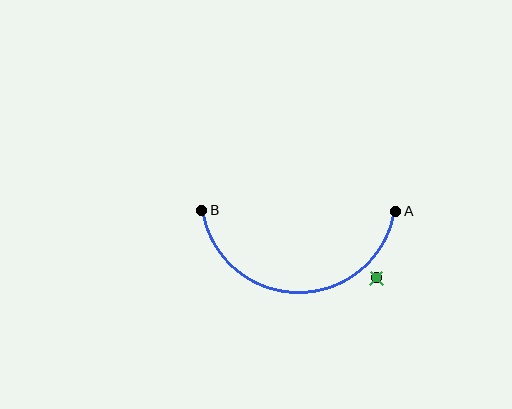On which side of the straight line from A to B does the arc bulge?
The arc bulges below the straight line connecting A and B.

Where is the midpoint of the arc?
The arc midpoint is the point on the curve farthest from the straight line joining A and B. It sits below that line.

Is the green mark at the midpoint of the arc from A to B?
No — the green mark does not lie on the arc at all. It sits slightly outside the curve.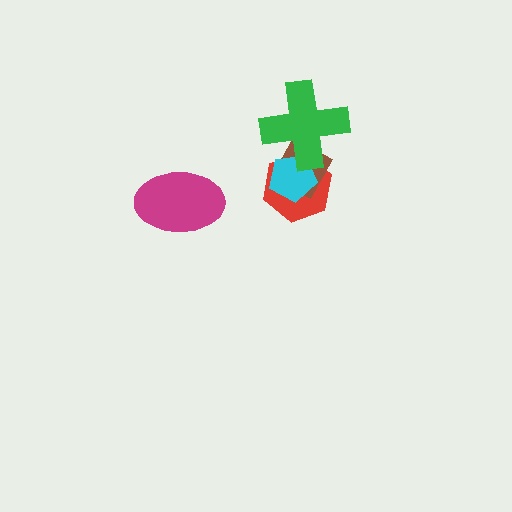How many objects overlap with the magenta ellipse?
0 objects overlap with the magenta ellipse.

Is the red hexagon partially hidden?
Yes, it is partially covered by another shape.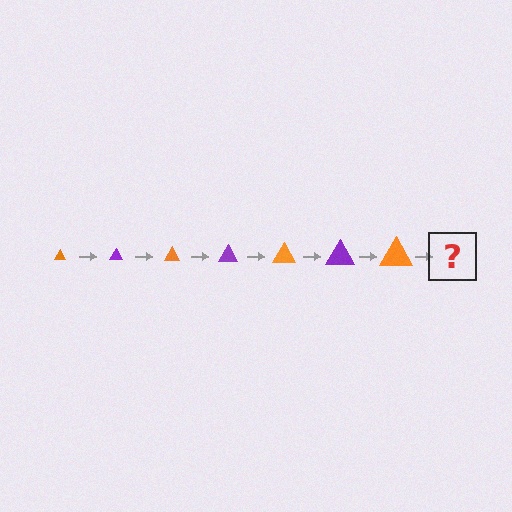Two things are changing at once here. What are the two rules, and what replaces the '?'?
The two rules are that the triangle grows larger each step and the color cycles through orange and purple. The '?' should be a purple triangle, larger than the previous one.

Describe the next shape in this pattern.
It should be a purple triangle, larger than the previous one.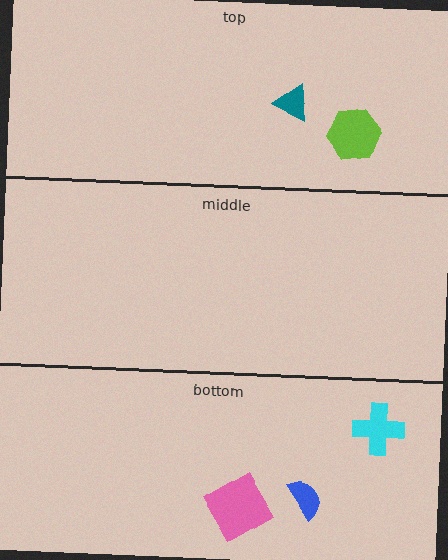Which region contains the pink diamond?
The bottom region.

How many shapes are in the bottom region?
3.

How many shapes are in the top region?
2.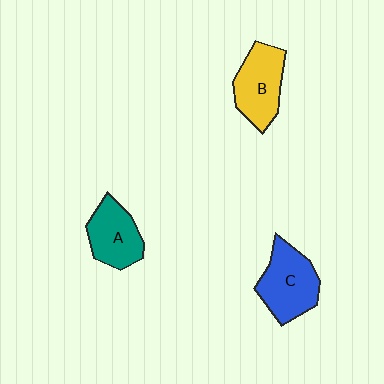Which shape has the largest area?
Shape C (blue).